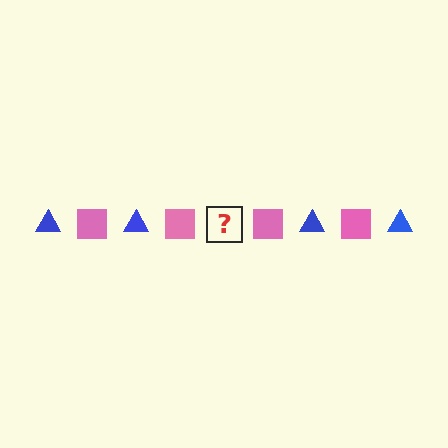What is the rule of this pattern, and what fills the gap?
The rule is that the pattern alternates between blue triangle and pink square. The gap should be filled with a blue triangle.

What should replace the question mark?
The question mark should be replaced with a blue triangle.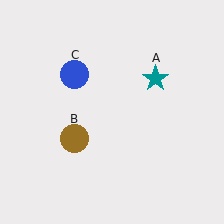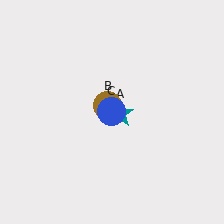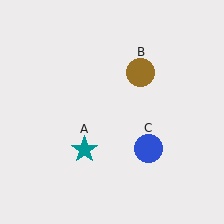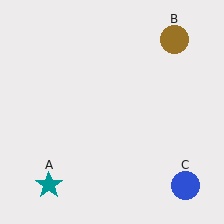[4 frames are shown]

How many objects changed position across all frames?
3 objects changed position: teal star (object A), brown circle (object B), blue circle (object C).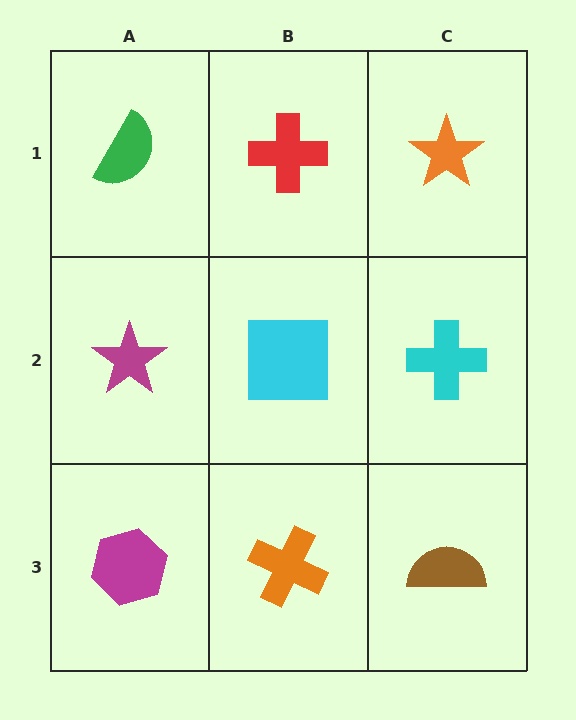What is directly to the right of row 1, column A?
A red cross.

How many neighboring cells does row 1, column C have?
2.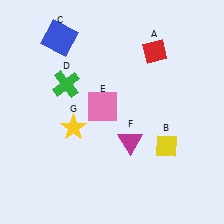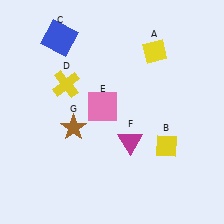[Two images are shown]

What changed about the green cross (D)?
In Image 1, D is green. In Image 2, it changed to yellow.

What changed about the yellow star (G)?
In Image 1, G is yellow. In Image 2, it changed to brown.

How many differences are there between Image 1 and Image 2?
There are 3 differences between the two images.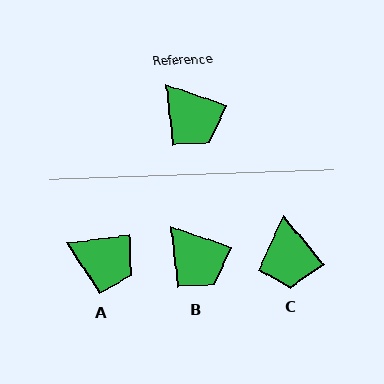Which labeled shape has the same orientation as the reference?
B.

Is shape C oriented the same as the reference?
No, it is off by about 31 degrees.